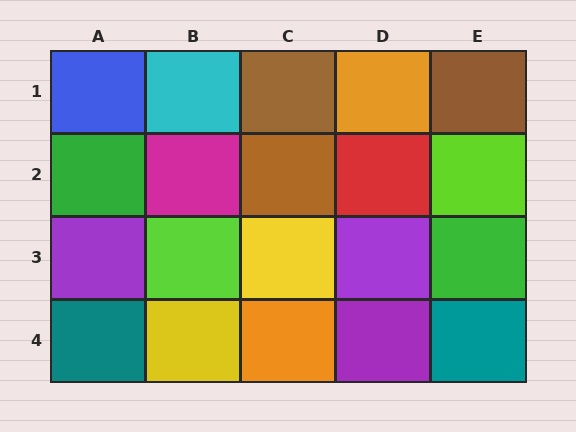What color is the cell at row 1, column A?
Blue.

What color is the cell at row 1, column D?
Orange.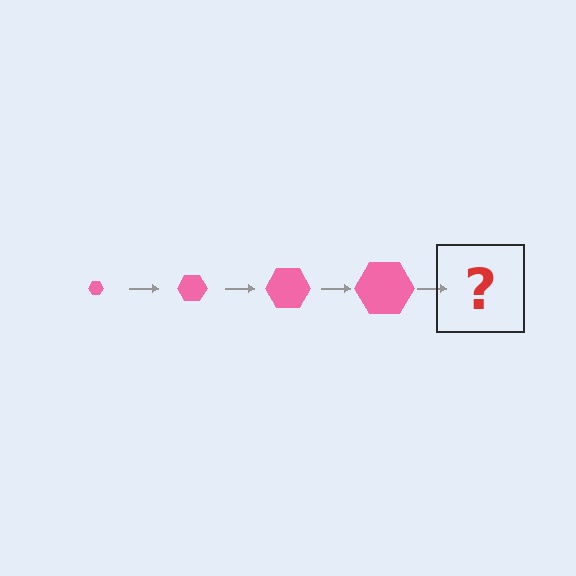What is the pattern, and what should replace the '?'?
The pattern is that the hexagon gets progressively larger each step. The '?' should be a pink hexagon, larger than the previous one.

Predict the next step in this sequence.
The next step is a pink hexagon, larger than the previous one.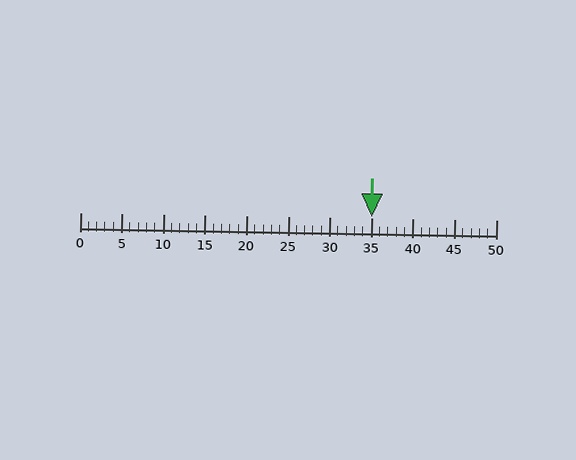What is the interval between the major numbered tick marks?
The major tick marks are spaced 5 units apart.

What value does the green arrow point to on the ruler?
The green arrow points to approximately 35.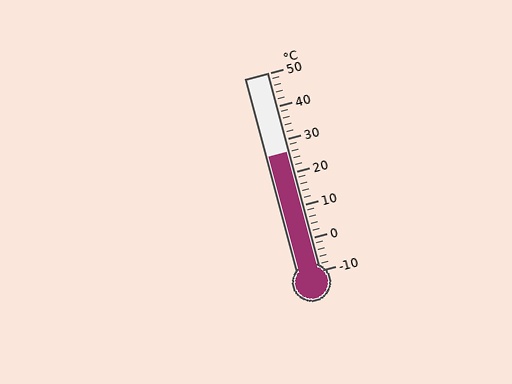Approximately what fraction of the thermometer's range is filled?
The thermometer is filled to approximately 60% of its range.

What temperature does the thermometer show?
The thermometer shows approximately 26°C.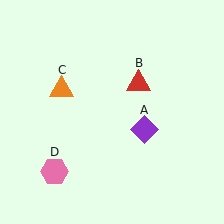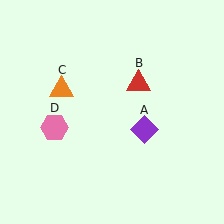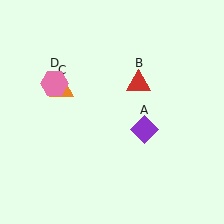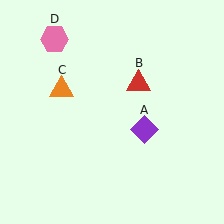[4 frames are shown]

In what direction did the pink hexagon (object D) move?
The pink hexagon (object D) moved up.